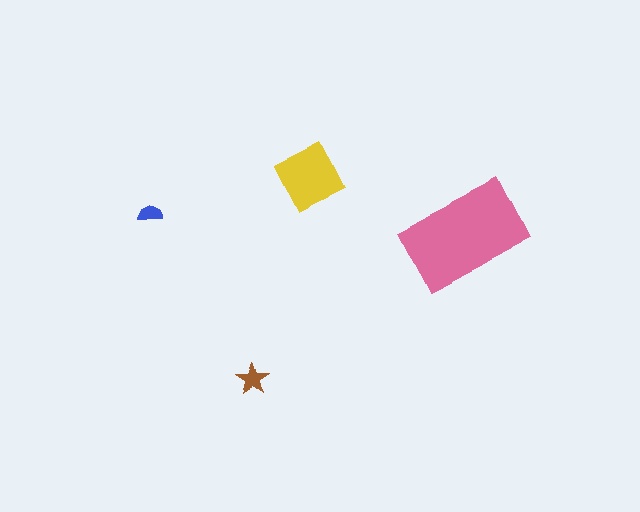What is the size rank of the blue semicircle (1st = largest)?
4th.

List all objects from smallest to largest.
The blue semicircle, the brown star, the yellow diamond, the pink rectangle.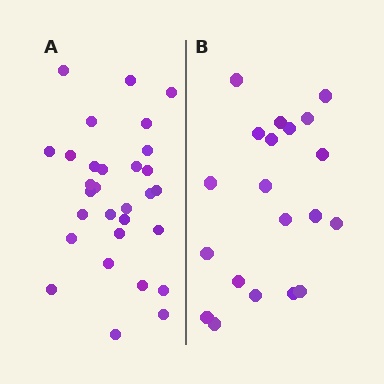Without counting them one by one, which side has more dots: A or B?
Region A (the left region) has more dots.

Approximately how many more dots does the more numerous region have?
Region A has roughly 10 or so more dots than region B.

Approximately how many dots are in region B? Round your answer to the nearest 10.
About 20 dots.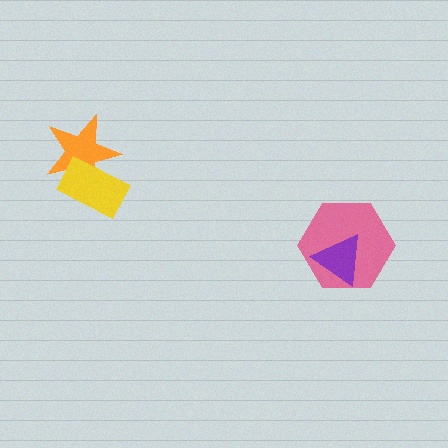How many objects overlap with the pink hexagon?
1 object overlaps with the pink hexagon.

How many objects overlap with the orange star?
1 object overlaps with the orange star.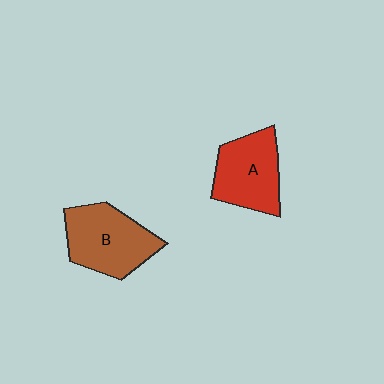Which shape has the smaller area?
Shape A (red).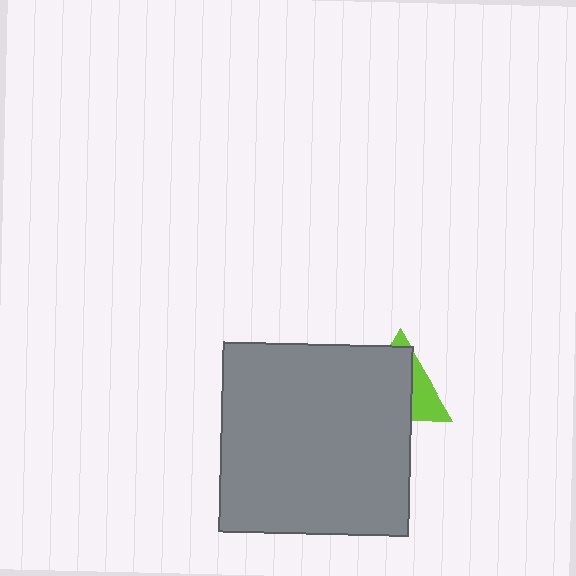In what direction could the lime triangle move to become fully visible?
The lime triangle could move toward the upper-right. That would shift it out from behind the gray square entirely.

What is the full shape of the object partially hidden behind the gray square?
The partially hidden object is a lime triangle.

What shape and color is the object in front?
The object in front is a gray square.